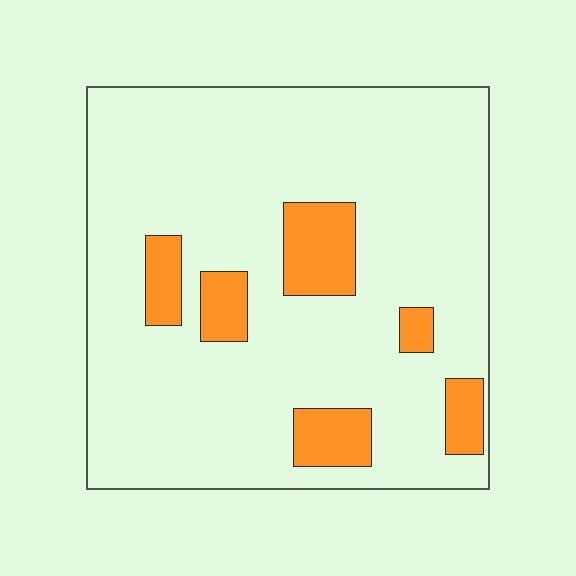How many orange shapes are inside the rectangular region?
6.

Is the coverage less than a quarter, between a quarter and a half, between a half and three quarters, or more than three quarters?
Less than a quarter.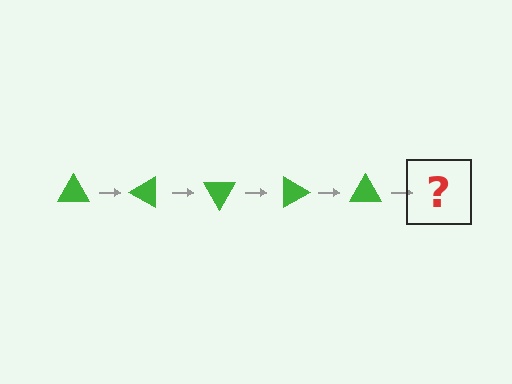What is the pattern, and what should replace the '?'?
The pattern is that the triangle rotates 30 degrees each step. The '?' should be a green triangle rotated 150 degrees.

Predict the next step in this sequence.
The next step is a green triangle rotated 150 degrees.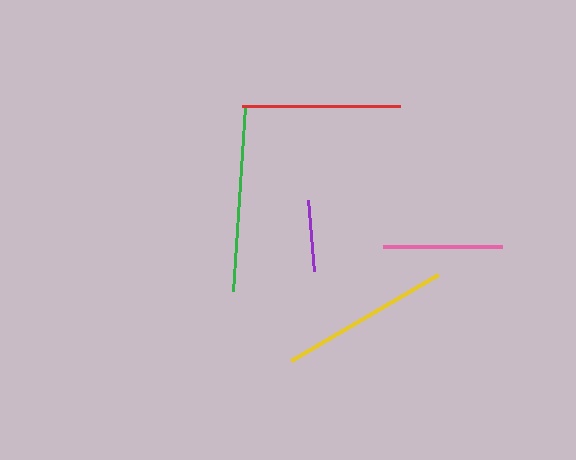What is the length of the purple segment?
The purple segment is approximately 72 pixels long.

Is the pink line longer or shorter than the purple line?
The pink line is longer than the purple line.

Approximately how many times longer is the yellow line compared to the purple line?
The yellow line is approximately 2.4 times the length of the purple line.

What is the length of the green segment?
The green segment is approximately 184 pixels long.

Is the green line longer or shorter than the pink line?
The green line is longer than the pink line.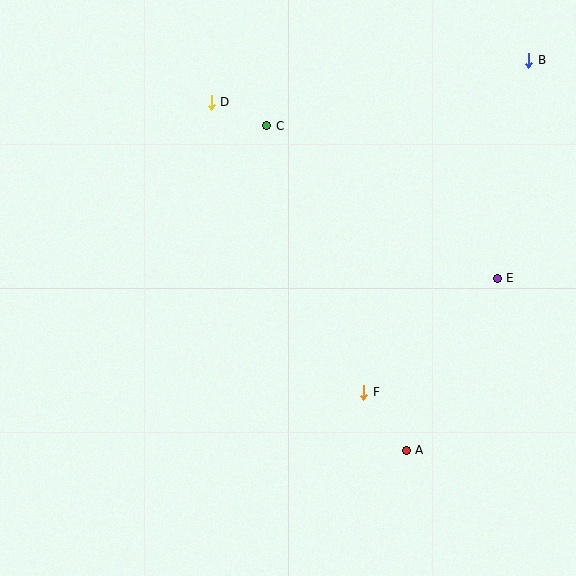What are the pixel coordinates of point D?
Point D is at (211, 102).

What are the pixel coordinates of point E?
Point E is at (497, 278).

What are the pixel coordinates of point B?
Point B is at (529, 60).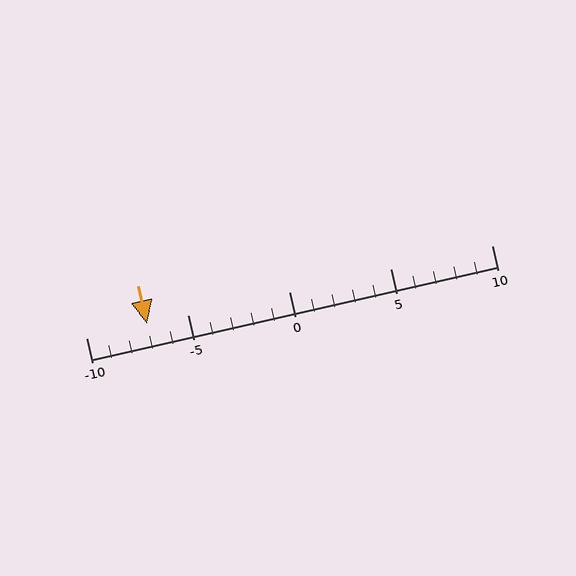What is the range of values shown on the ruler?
The ruler shows values from -10 to 10.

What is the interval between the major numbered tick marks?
The major tick marks are spaced 5 units apart.